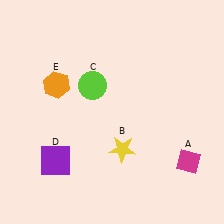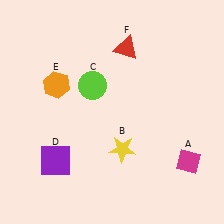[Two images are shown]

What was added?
A red triangle (F) was added in Image 2.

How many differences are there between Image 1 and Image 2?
There is 1 difference between the two images.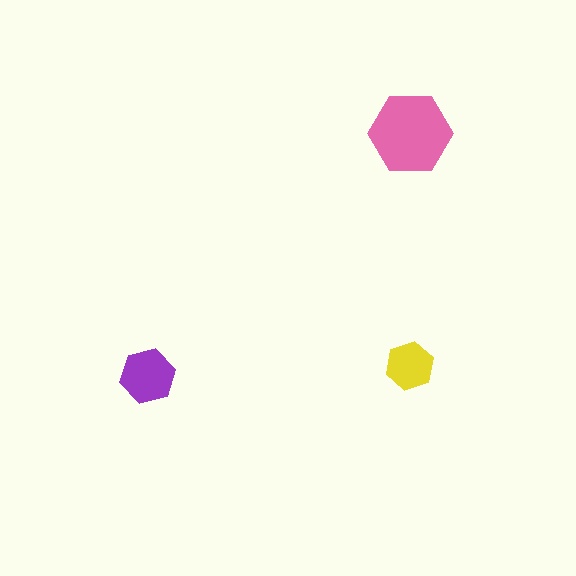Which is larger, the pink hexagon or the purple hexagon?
The pink one.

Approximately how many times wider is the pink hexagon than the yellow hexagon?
About 1.5 times wider.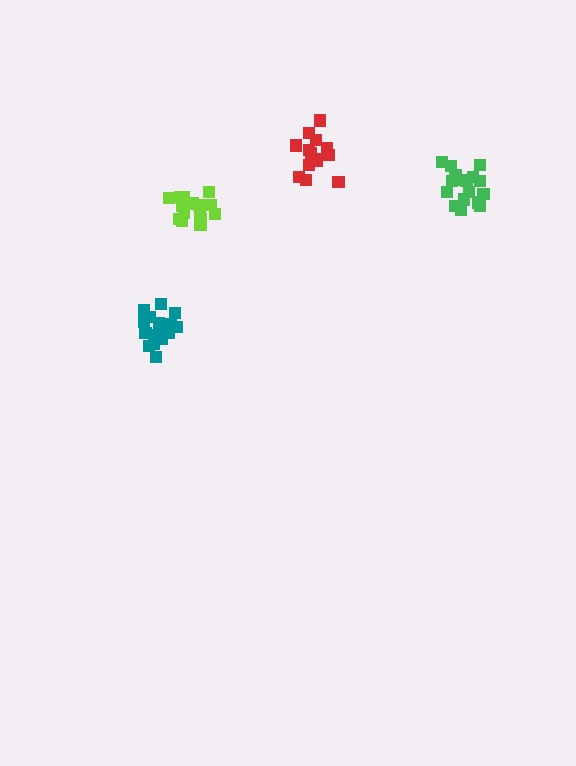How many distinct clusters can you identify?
There are 4 distinct clusters.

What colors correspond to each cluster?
The clusters are colored: red, teal, green, lime.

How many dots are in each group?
Group 1: 14 dots, Group 2: 16 dots, Group 3: 18 dots, Group 4: 16 dots (64 total).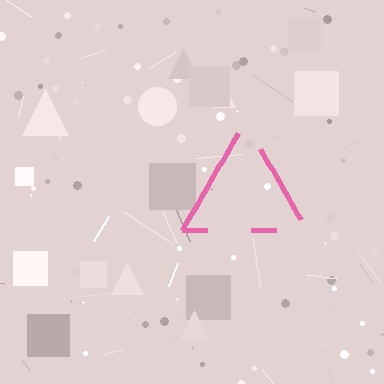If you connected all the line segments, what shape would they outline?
They would outline a triangle.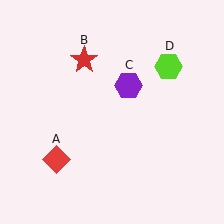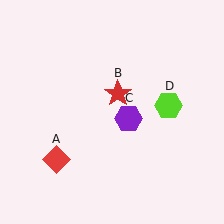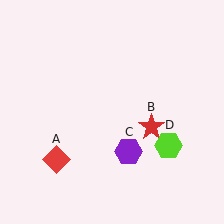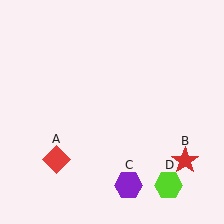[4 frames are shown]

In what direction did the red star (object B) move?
The red star (object B) moved down and to the right.